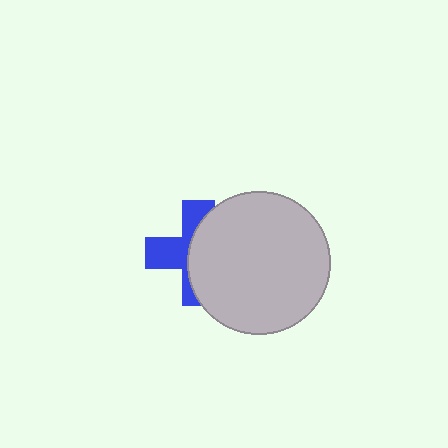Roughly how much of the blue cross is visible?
A small part of it is visible (roughly 44%).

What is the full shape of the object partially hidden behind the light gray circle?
The partially hidden object is a blue cross.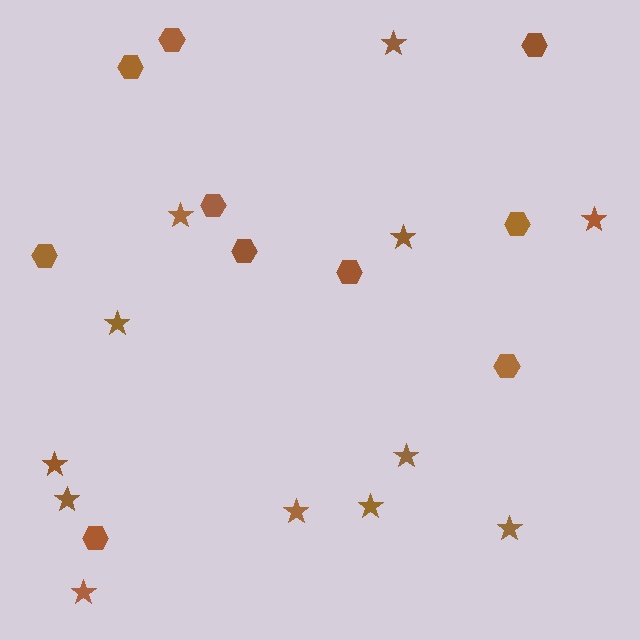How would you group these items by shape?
There are 2 groups: one group of hexagons (10) and one group of stars (12).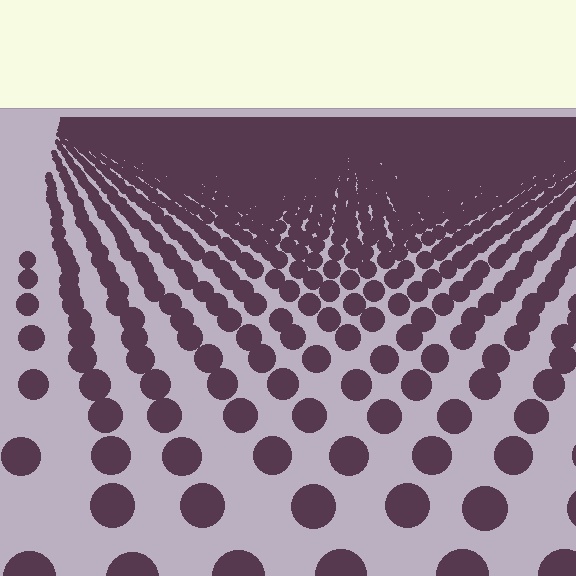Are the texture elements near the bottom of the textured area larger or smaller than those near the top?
Larger. Near the bottom, elements are closer to the viewer and appear at a bigger on-screen size.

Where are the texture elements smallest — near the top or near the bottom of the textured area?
Near the top.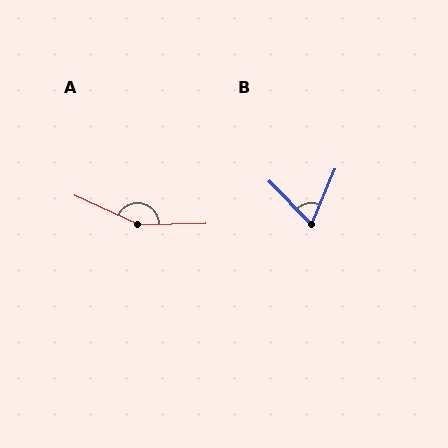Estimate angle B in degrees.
Approximately 67 degrees.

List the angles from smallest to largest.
B (67°), A (154°).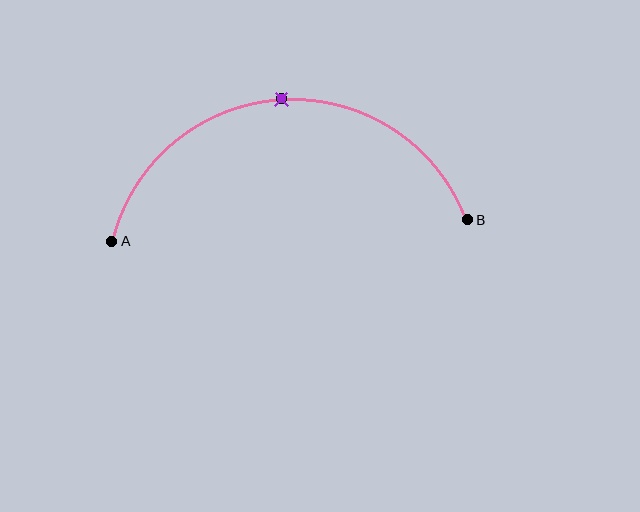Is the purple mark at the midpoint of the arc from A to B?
Yes. The purple mark lies on the arc at equal arc-length from both A and B — it is the arc midpoint.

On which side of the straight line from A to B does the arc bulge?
The arc bulges above the straight line connecting A and B.